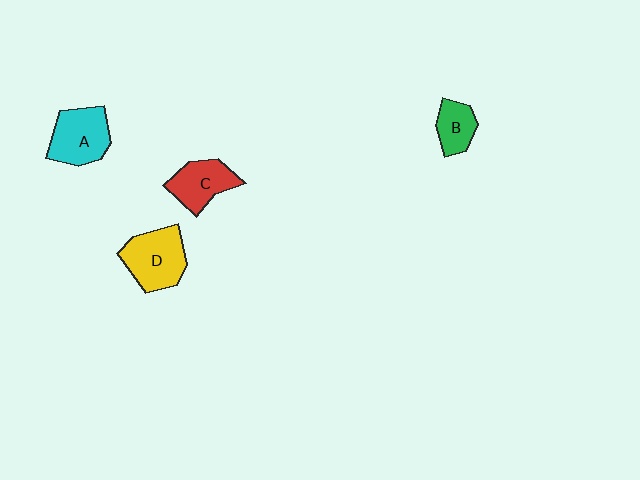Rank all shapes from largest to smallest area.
From largest to smallest: D (yellow), A (cyan), C (red), B (green).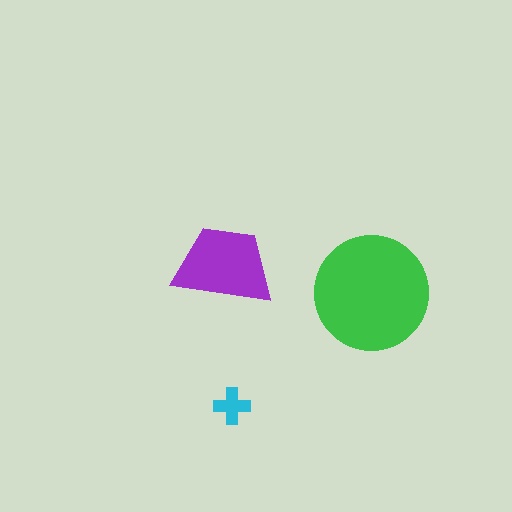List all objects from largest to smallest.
The green circle, the purple trapezoid, the cyan cross.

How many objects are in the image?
There are 3 objects in the image.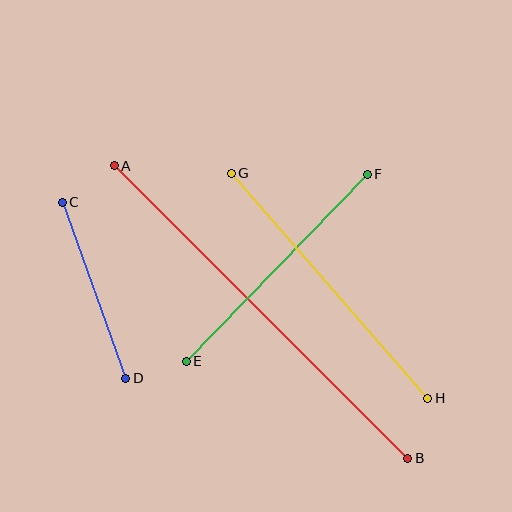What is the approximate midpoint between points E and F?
The midpoint is at approximately (277, 268) pixels.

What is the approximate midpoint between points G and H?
The midpoint is at approximately (330, 286) pixels.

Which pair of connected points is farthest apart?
Points A and B are farthest apart.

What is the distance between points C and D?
The distance is approximately 187 pixels.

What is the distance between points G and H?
The distance is approximately 299 pixels.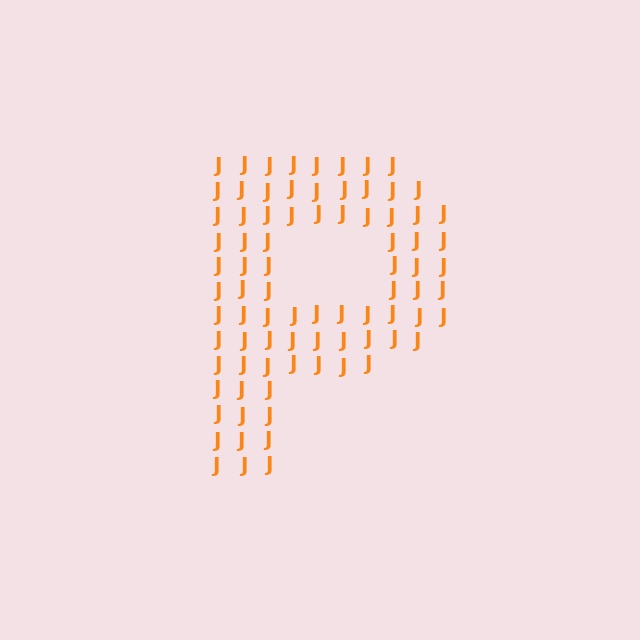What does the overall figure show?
The overall figure shows the letter P.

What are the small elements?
The small elements are letter J's.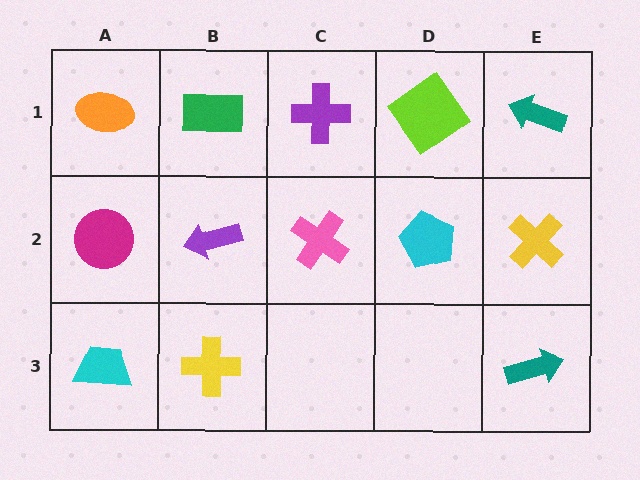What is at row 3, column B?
A yellow cross.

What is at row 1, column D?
A lime diamond.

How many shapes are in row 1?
5 shapes.